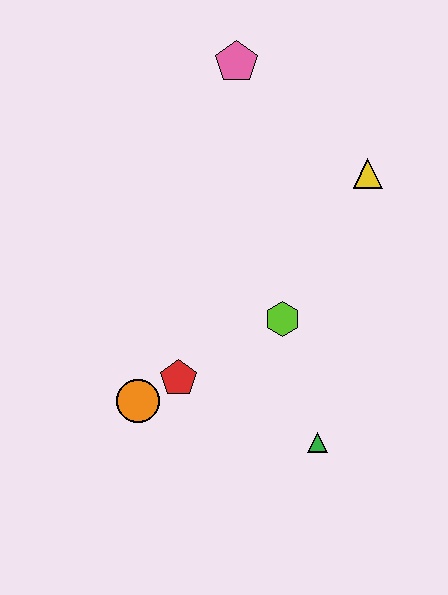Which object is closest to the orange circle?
The red pentagon is closest to the orange circle.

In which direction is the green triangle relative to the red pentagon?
The green triangle is to the right of the red pentagon.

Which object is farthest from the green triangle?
The pink pentagon is farthest from the green triangle.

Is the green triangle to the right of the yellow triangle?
No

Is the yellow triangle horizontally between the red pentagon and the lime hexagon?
No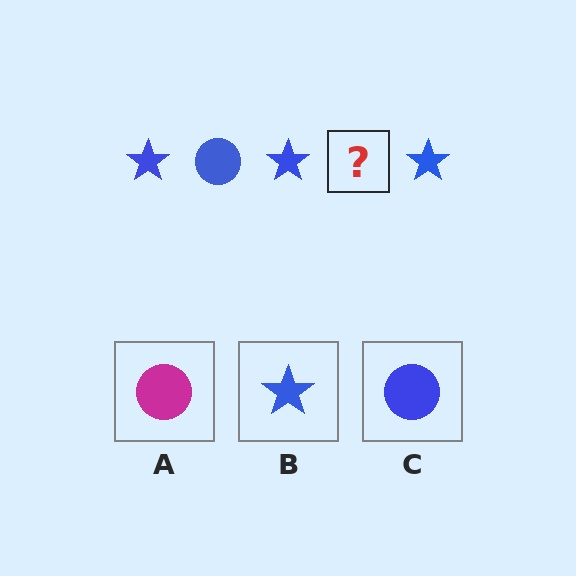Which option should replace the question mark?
Option C.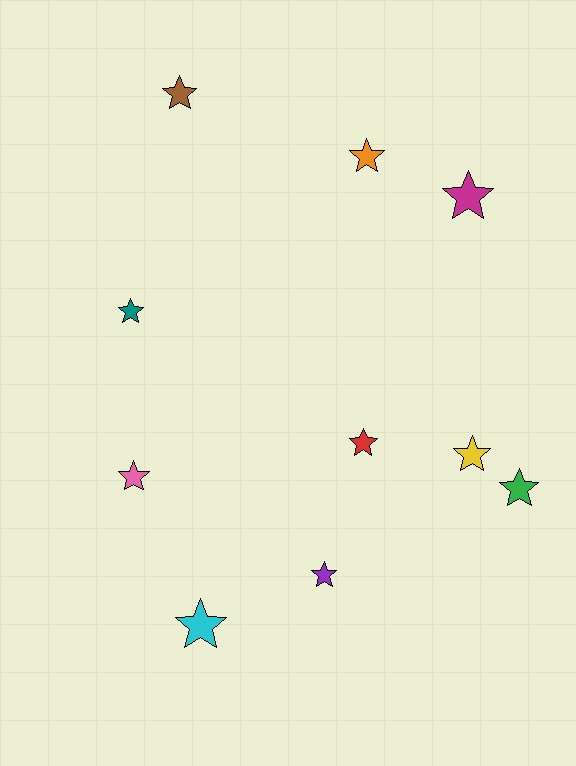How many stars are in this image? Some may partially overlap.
There are 10 stars.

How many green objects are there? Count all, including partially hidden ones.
There is 1 green object.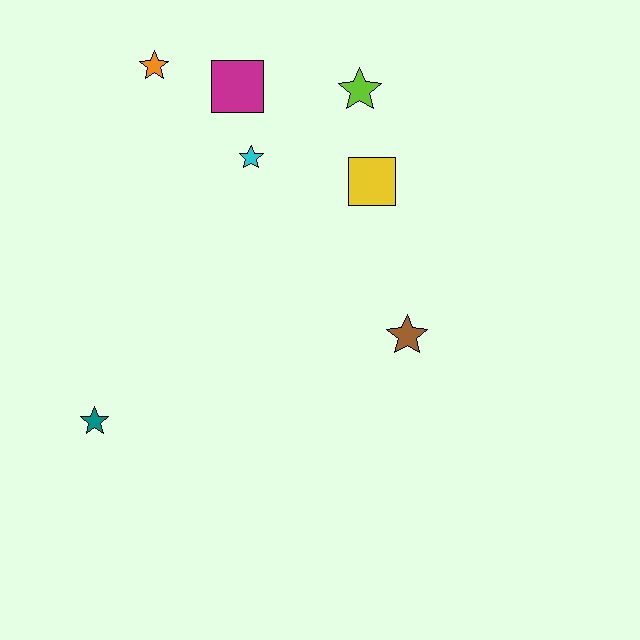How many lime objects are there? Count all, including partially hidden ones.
There is 1 lime object.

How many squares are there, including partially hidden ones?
There are 2 squares.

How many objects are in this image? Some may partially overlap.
There are 7 objects.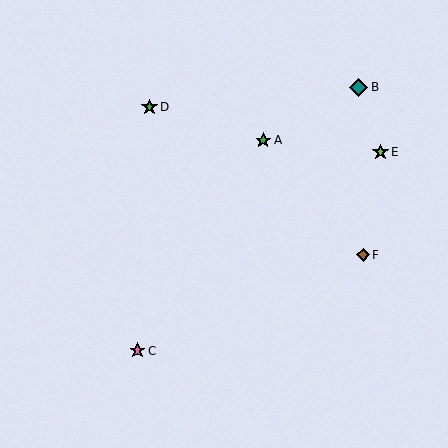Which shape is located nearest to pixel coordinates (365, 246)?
The brown diamond (labeled F) at (363, 255) is nearest to that location.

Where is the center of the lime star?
The center of the lime star is at (380, 152).